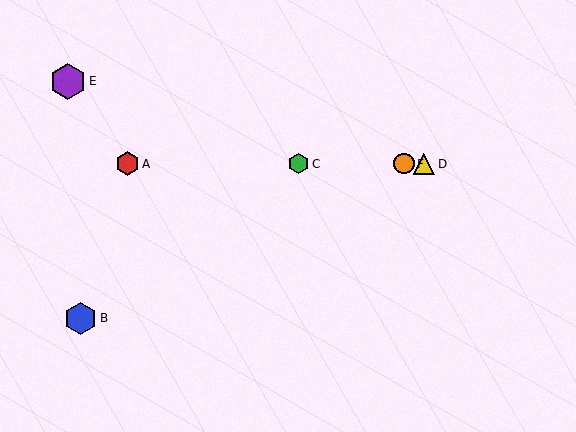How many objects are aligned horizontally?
4 objects (A, C, D, F) are aligned horizontally.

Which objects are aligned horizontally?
Objects A, C, D, F are aligned horizontally.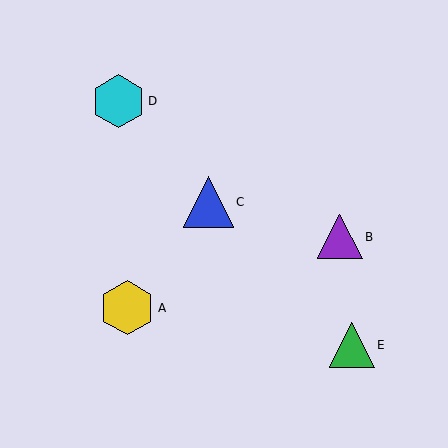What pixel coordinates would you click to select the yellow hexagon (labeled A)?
Click at (127, 308) to select the yellow hexagon A.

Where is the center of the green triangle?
The center of the green triangle is at (352, 345).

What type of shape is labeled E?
Shape E is a green triangle.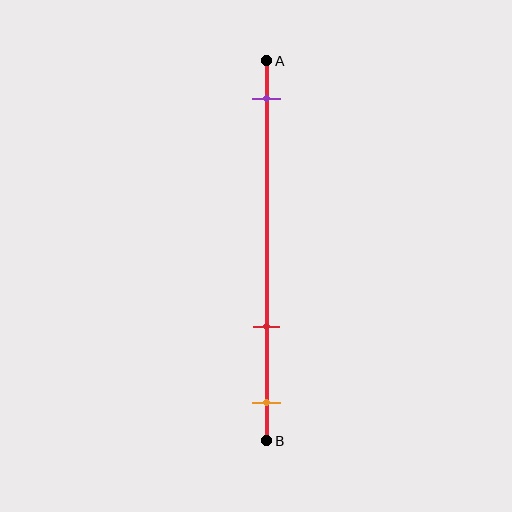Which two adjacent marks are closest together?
The red and orange marks are the closest adjacent pair.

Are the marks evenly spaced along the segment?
No, the marks are not evenly spaced.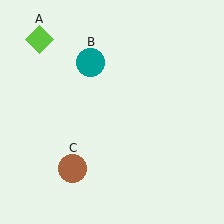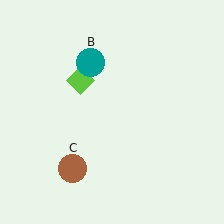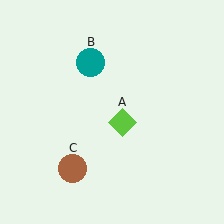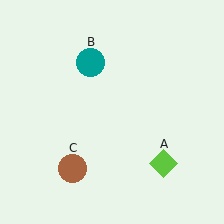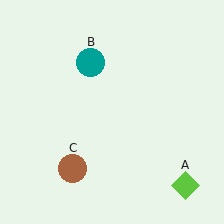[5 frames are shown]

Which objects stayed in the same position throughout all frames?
Teal circle (object B) and brown circle (object C) remained stationary.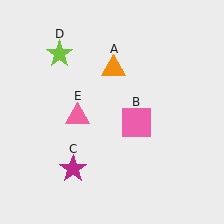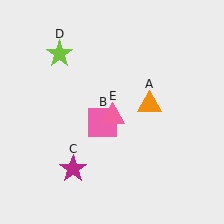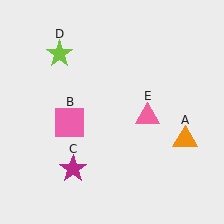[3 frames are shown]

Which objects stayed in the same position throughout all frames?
Magenta star (object C) and lime star (object D) remained stationary.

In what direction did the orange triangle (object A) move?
The orange triangle (object A) moved down and to the right.